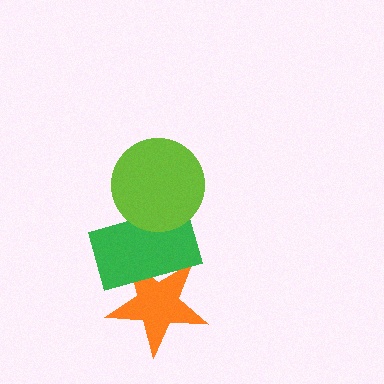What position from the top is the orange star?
The orange star is 3rd from the top.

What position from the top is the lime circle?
The lime circle is 1st from the top.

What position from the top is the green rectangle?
The green rectangle is 2nd from the top.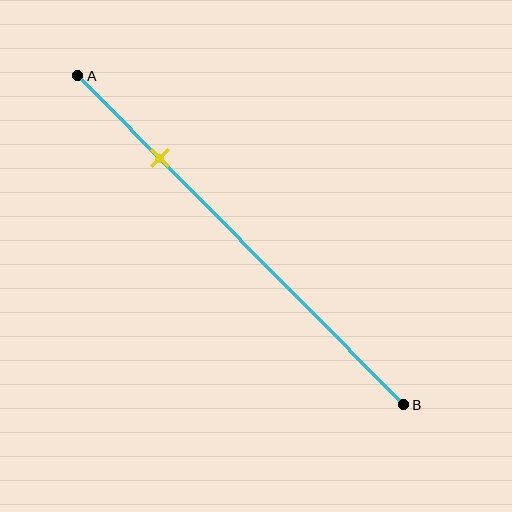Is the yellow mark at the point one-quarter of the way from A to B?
Yes, the mark is approximately at the one-quarter point.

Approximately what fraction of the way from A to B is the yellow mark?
The yellow mark is approximately 25% of the way from A to B.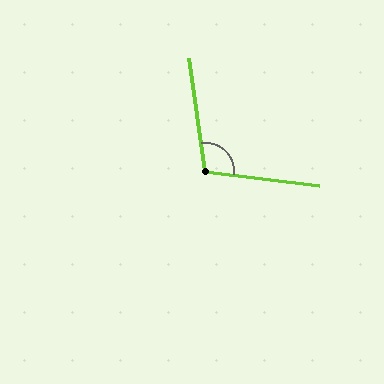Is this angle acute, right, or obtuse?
It is obtuse.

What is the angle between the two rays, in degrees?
Approximately 106 degrees.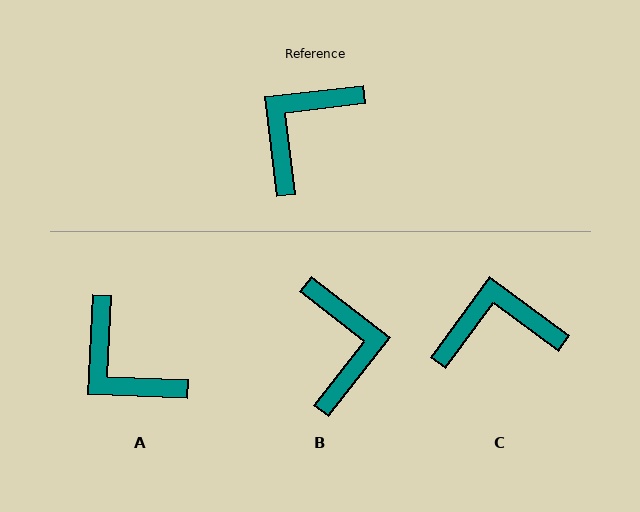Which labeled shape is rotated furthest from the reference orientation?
B, about 135 degrees away.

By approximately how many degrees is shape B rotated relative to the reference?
Approximately 135 degrees clockwise.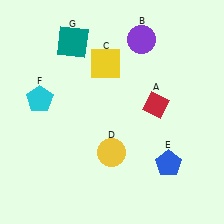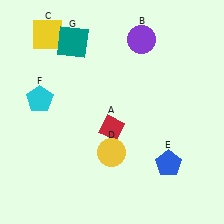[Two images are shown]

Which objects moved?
The objects that moved are: the red diamond (A), the yellow square (C).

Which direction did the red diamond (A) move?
The red diamond (A) moved left.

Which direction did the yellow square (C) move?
The yellow square (C) moved left.